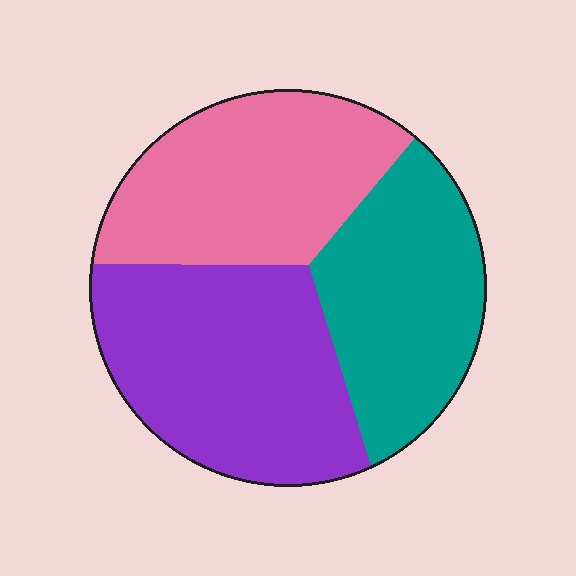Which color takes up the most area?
Purple, at roughly 40%.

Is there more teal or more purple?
Purple.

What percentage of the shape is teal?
Teal takes up about one third (1/3) of the shape.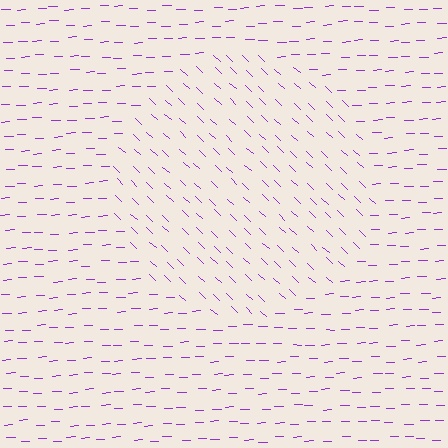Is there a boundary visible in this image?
Yes, there is a texture boundary formed by a change in line orientation.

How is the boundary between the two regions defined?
The boundary is defined purely by a change in line orientation (approximately 45 degrees difference). All lines are the same color and thickness.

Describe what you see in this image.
The image is filled with small purple line segments. A circle region in the image has lines oriented differently from the surrounding lines, creating a visible texture boundary.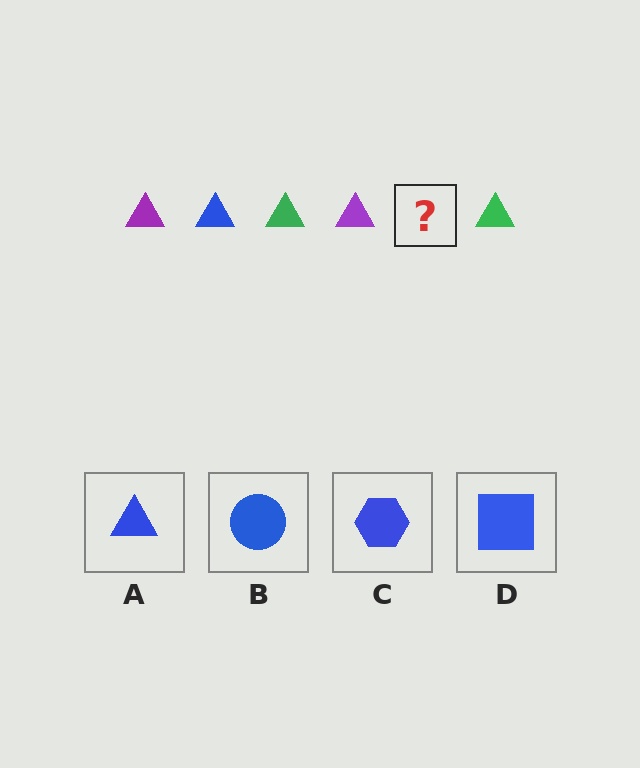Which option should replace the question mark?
Option A.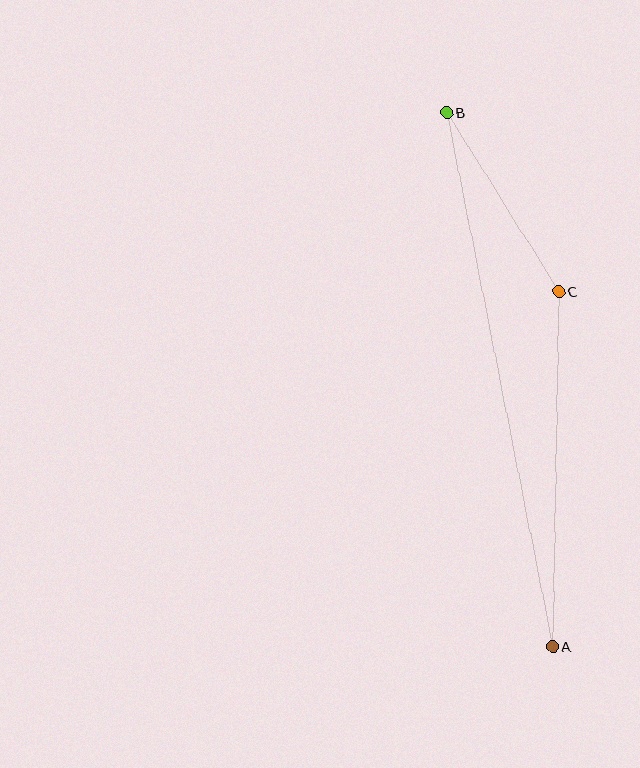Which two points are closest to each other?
Points B and C are closest to each other.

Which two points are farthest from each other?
Points A and B are farthest from each other.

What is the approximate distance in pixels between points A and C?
The distance between A and C is approximately 355 pixels.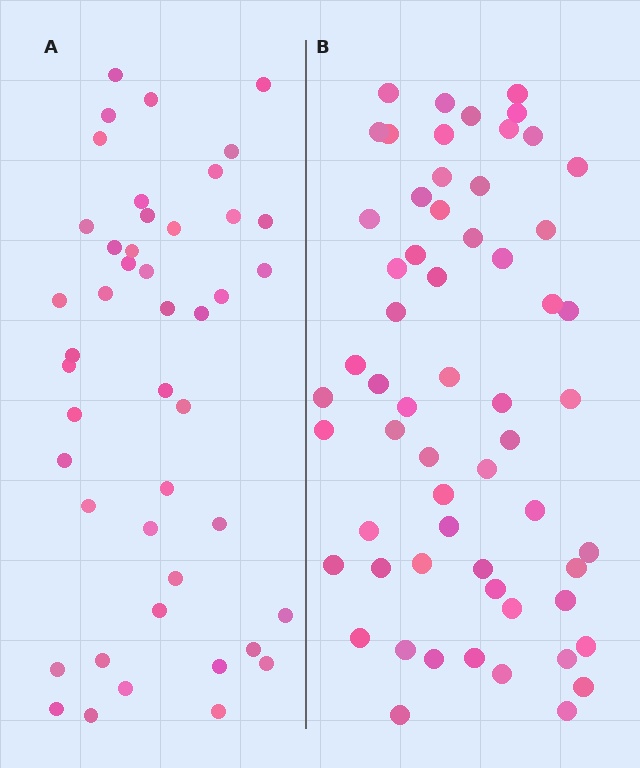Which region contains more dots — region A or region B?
Region B (the right region) has more dots.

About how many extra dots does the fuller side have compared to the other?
Region B has approximately 15 more dots than region A.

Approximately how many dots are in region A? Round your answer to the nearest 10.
About 40 dots. (The exact count is 45, which rounds to 40.)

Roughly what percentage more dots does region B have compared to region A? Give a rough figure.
About 35% more.